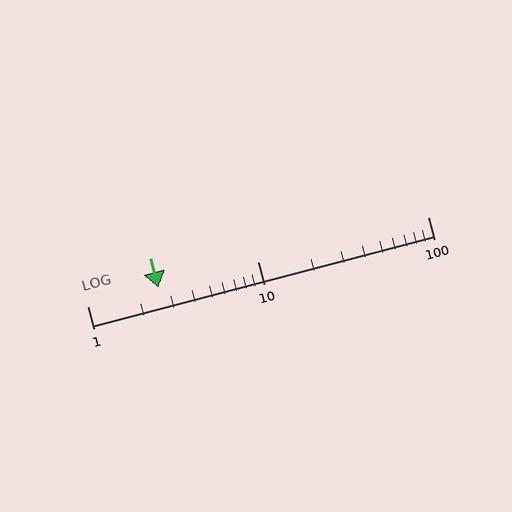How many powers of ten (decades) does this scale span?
The scale spans 2 decades, from 1 to 100.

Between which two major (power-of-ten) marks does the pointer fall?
The pointer is between 1 and 10.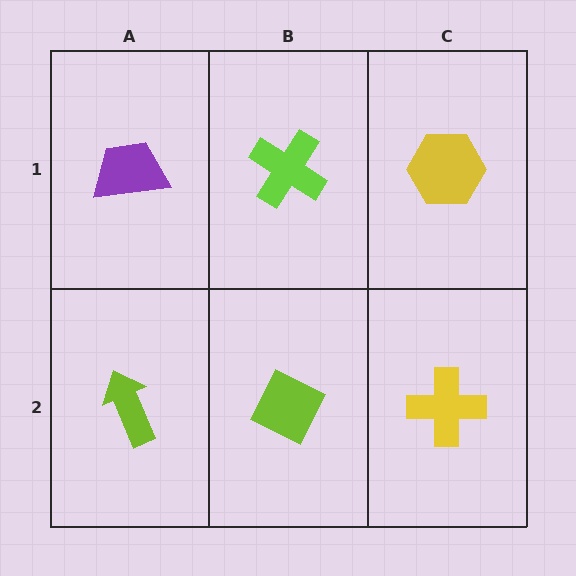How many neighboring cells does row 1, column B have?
3.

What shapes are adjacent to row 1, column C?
A yellow cross (row 2, column C), a lime cross (row 1, column B).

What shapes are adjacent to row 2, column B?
A lime cross (row 1, column B), a lime arrow (row 2, column A), a yellow cross (row 2, column C).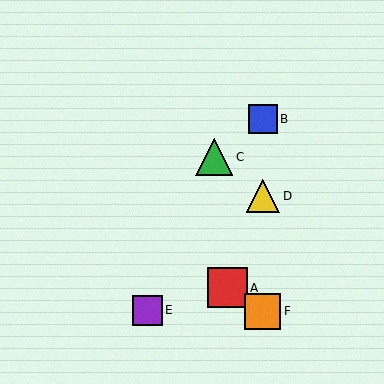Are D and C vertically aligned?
No, D is at x≈263 and C is at x≈214.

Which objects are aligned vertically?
Objects B, D, F are aligned vertically.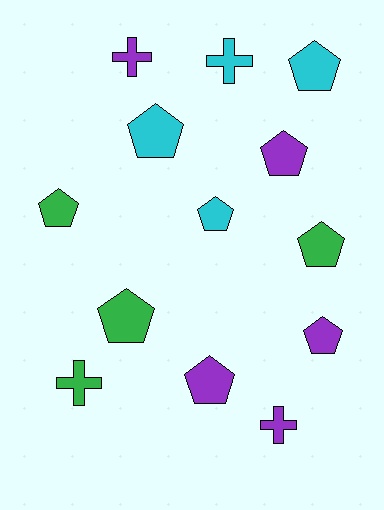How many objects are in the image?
There are 13 objects.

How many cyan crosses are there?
There is 1 cyan cross.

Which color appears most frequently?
Purple, with 5 objects.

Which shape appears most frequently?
Pentagon, with 9 objects.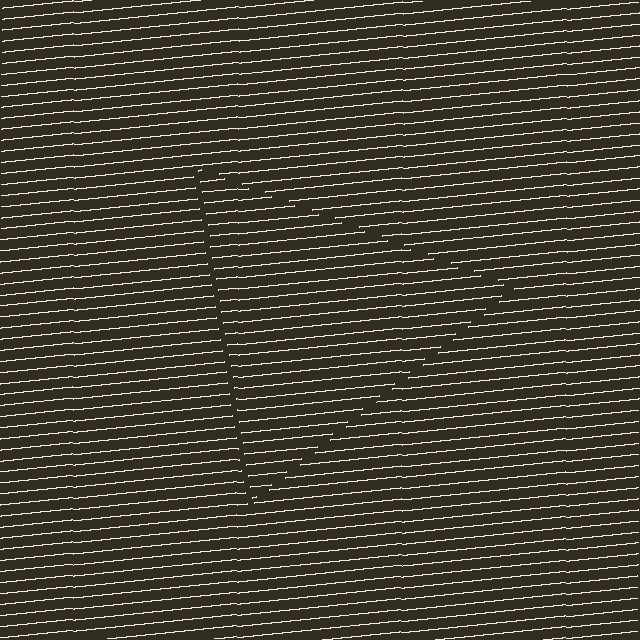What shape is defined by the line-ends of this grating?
An illusory triangle. The interior of the shape contains the same grating, shifted by half a period — the contour is defined by the phase discontinuity where line-ends from the inner and outer gratings abut.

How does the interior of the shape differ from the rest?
The interior of the shape contains the same grating, shifted by half a period — the contour is defined by the phase discontinuity where line-ends from the inner and outer gratings abut.